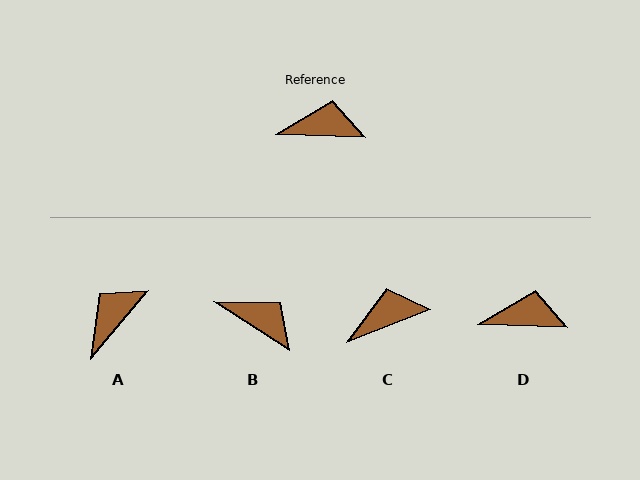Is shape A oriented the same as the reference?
No, it is off by about 52 degrees.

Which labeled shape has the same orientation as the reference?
D.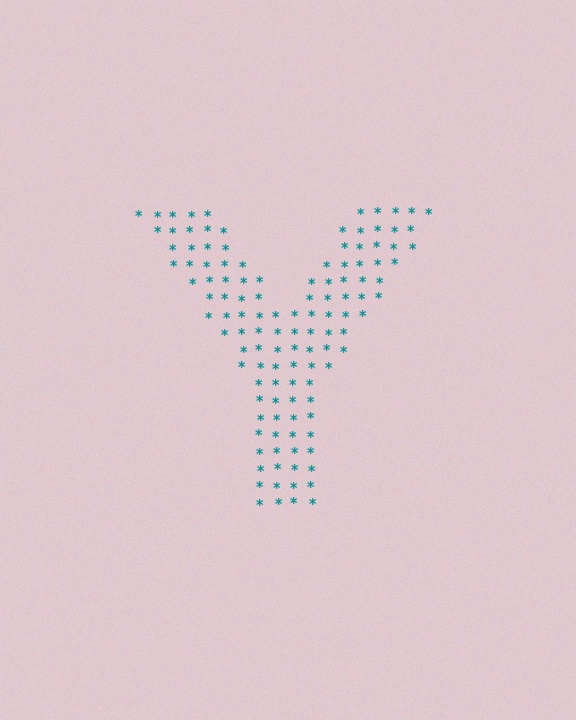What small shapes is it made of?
It is made of small asterisks.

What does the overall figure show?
The overall figure shows the letter Y.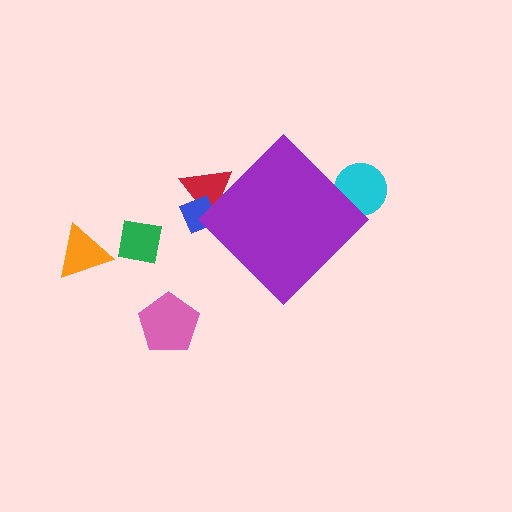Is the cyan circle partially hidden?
Yes, the cyan circle is partially hidden behind the purple diamond.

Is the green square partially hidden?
No, the green square is fully visible.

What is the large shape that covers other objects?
A purple diamond.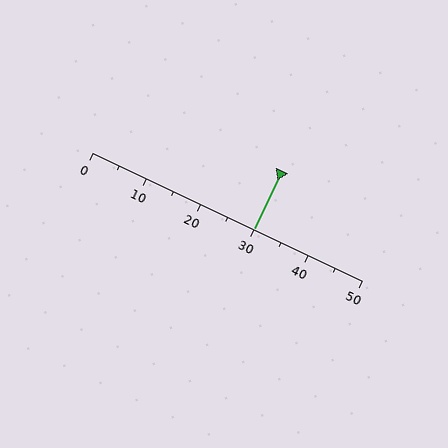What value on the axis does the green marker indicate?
The marker indicates approximately 30.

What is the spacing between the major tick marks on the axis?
The major ticks are spaced 10 apart.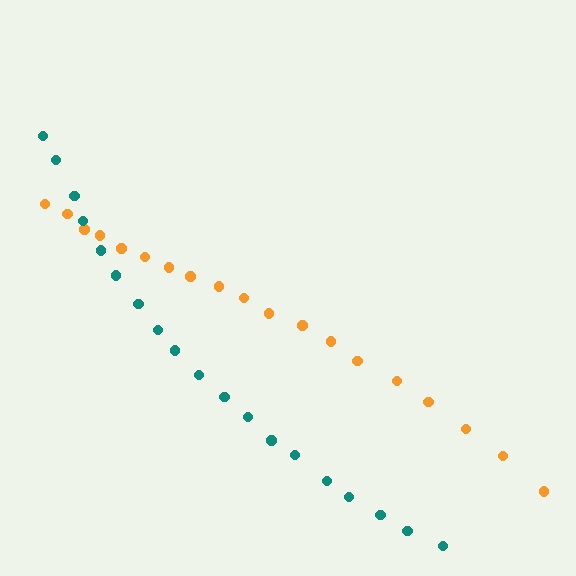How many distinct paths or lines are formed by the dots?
There are 2 distinct paths.